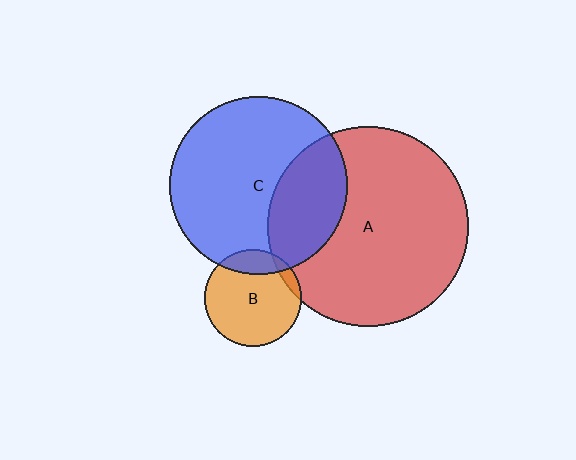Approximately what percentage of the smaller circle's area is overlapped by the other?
Approximately 5%.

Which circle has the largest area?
Circle A (red).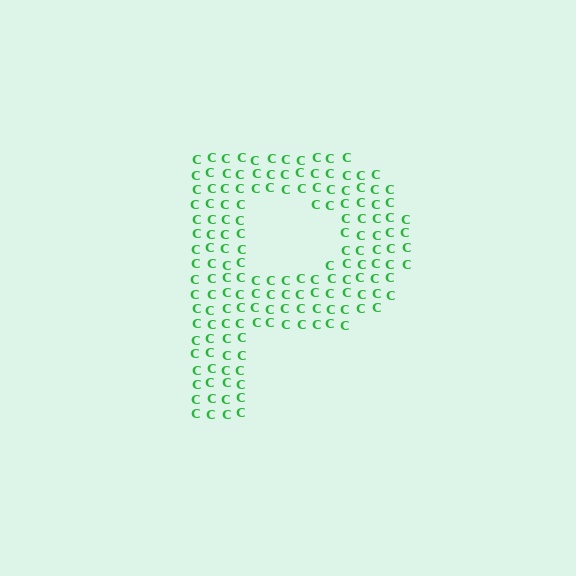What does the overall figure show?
The overall figure shows the letter P.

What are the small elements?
The small elements are letter C's.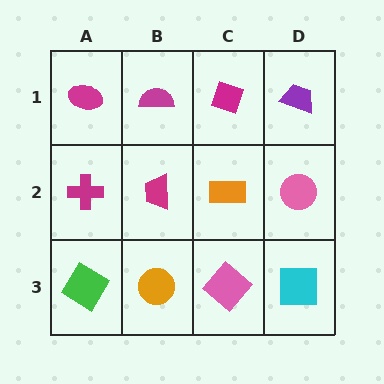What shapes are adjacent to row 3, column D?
A pink circle (row 2, column D), a pink diamond (row 3, column C).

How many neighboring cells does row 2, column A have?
3.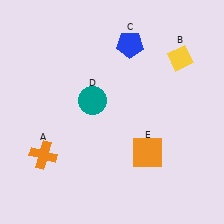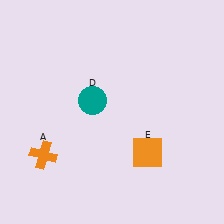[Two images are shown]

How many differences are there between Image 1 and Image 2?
There are 2 differences between the two images.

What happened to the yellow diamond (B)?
The yellow diamond (B) was removed in Image 2. It was in the top-right area of Image 1.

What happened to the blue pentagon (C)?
The blue pentagon (C) was removed in Image 2. It was in the top-right area of Image 1.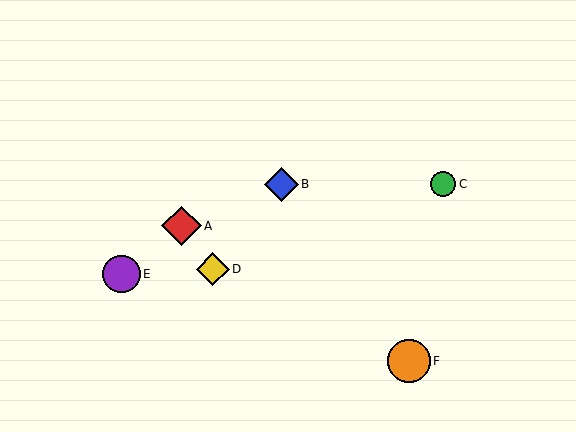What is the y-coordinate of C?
Object C is at y≈184.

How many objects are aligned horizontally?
2 objects (B, C) are aligned horizontally.